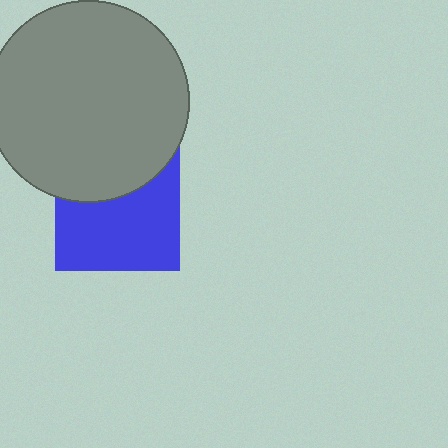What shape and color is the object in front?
The object in front is a gray circle.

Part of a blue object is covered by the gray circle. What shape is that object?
It is a square.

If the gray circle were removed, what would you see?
You would see the complete blue square.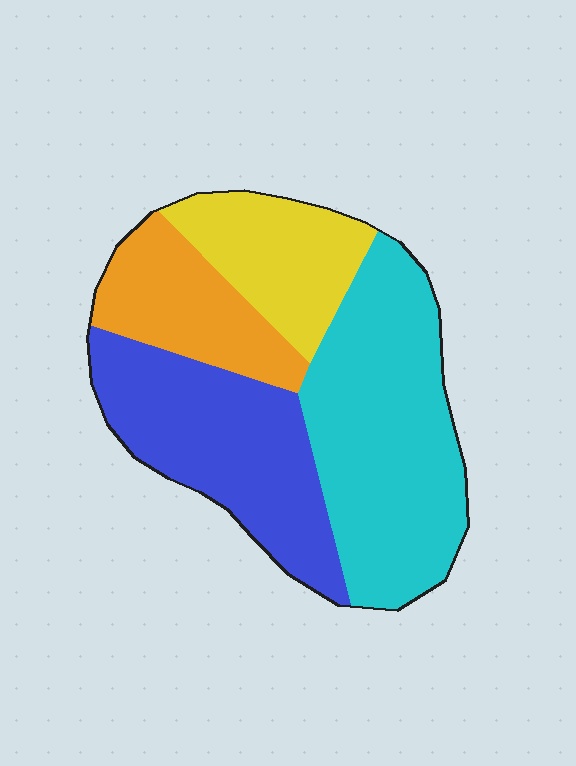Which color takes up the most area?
Cyan, at roughly 40%.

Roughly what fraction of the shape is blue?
Blue covers about 30% of the shape.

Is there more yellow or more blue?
Blue.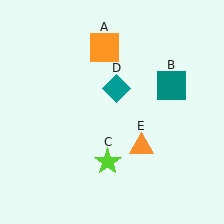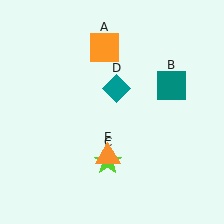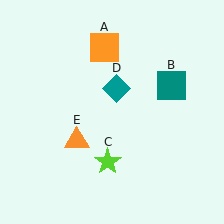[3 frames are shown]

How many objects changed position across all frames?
1 object changed position: orange triangle (object E).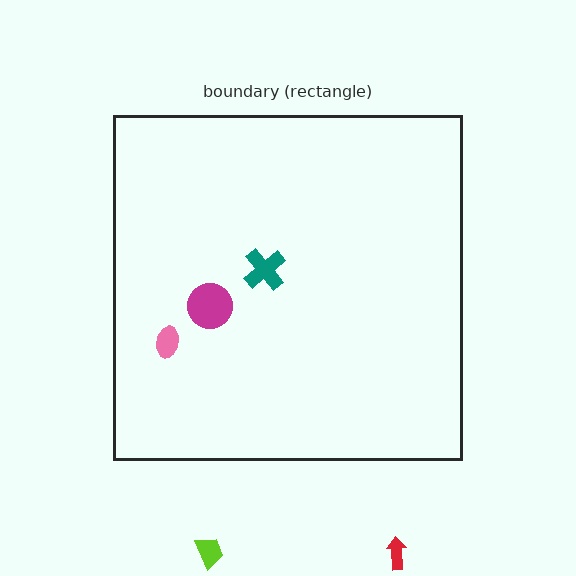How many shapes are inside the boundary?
3 inside, 2 outside.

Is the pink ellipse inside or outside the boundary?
Inside.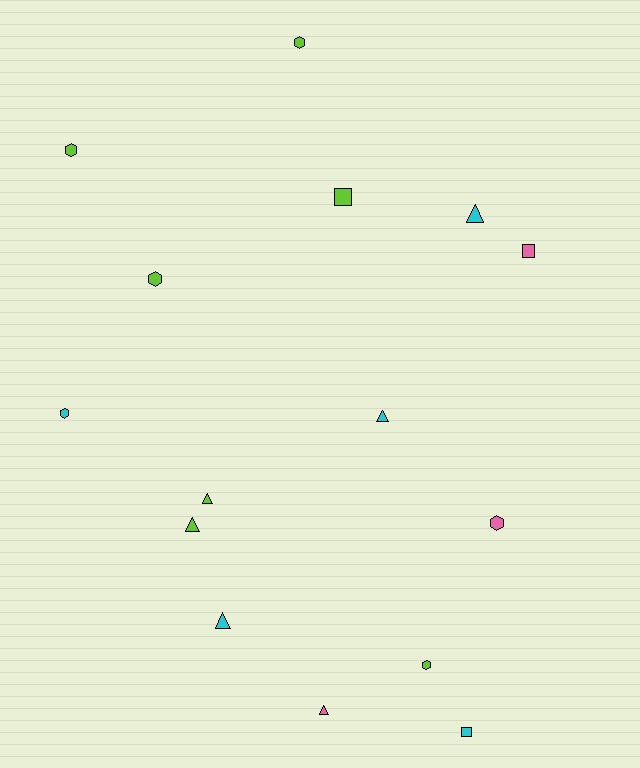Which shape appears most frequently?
Hexagon, with 6 objects.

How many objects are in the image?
There are 15 objects.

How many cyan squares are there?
There is 1 cyan square.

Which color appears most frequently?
Lime, with 7 objects.